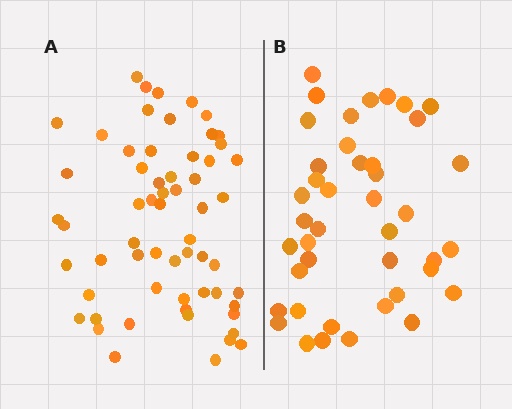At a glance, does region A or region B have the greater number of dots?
Region A (the left region) has more dots.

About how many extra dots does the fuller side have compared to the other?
Region A has approximately 20 more dots than region B.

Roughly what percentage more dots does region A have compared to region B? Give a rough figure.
About 45% more.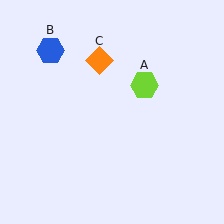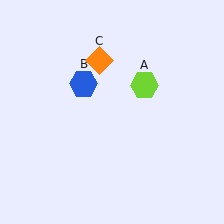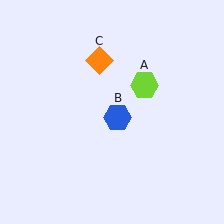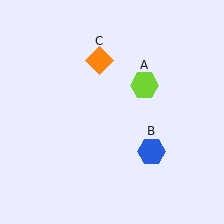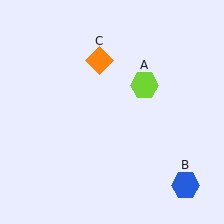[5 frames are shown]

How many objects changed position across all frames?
1 object changed position: blue hexagon (object B).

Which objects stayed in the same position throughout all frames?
Lime hexagon (object A) and orange diamond (object C) remained stationary.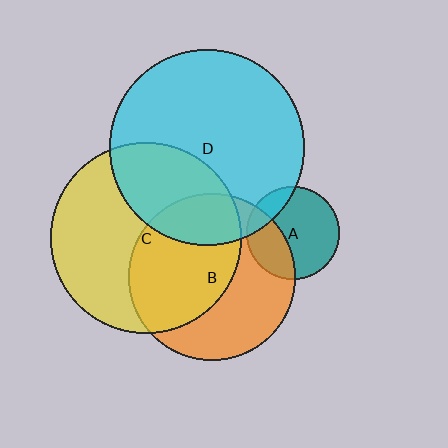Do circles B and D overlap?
Yes.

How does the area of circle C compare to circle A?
Approximately 4.3 times.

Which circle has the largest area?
Circle D (cyan).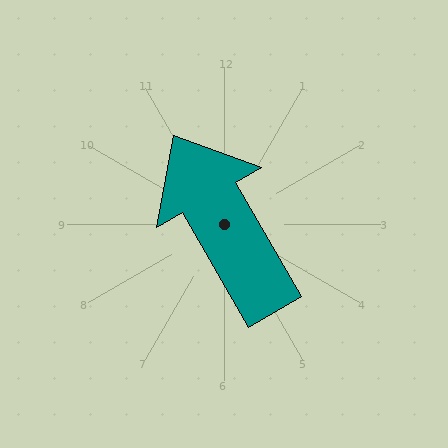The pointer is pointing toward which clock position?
Roughly 11 o'clock.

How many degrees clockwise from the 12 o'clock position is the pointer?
Approximately 330 degrees.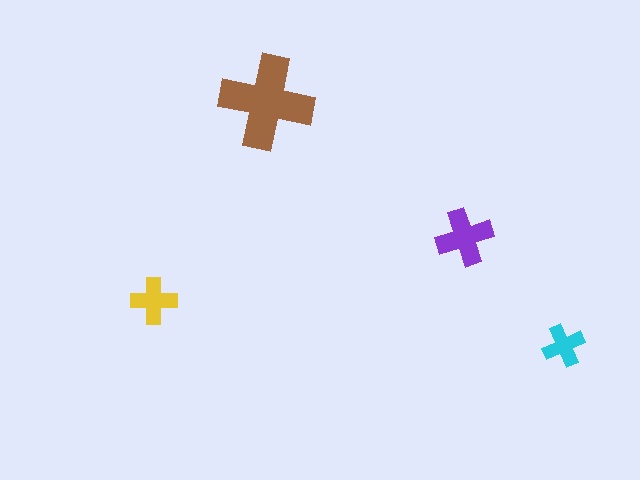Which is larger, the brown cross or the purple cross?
The brown one.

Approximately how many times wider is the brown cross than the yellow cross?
About 2 times wider.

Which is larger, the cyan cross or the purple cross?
The purple one.